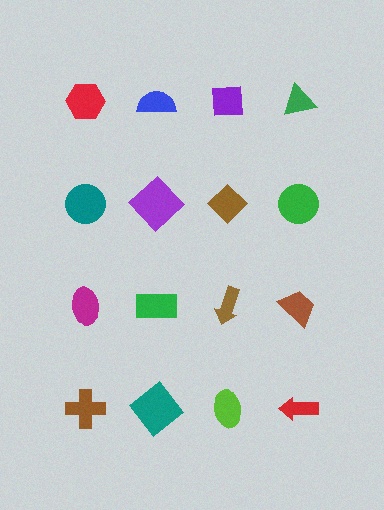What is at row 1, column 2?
A blue semicircle.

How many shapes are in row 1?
4 shapes.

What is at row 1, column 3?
A purple square.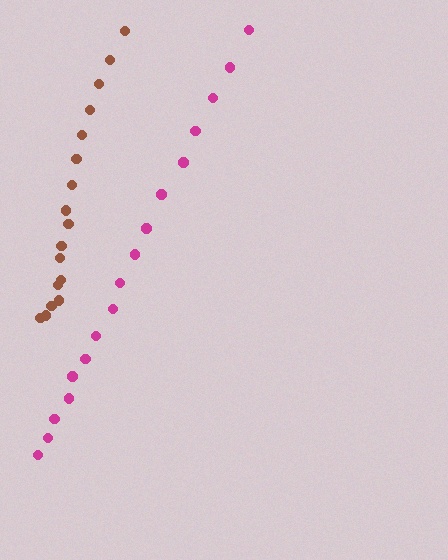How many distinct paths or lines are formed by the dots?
There are 2 distinct paths.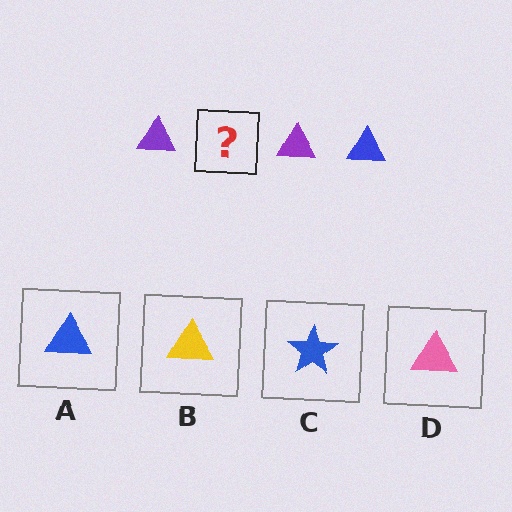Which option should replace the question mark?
Option A.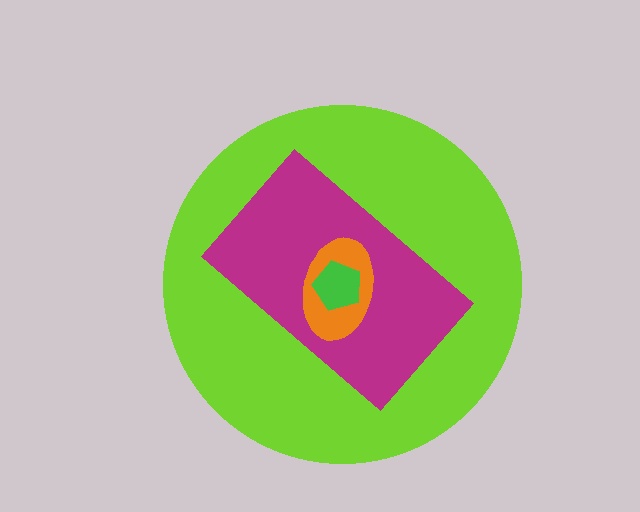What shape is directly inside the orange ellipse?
The green pentagon.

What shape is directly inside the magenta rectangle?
The orange ellipse.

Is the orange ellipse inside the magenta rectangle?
Yes.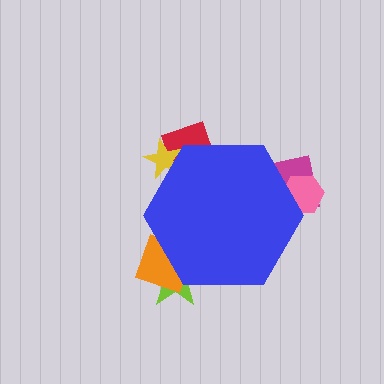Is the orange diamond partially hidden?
Yes, the orange diamond is partially hidden behind the blue hexagon.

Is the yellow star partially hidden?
Yes, the yellow star is partially hidden behind the blue hexagon.